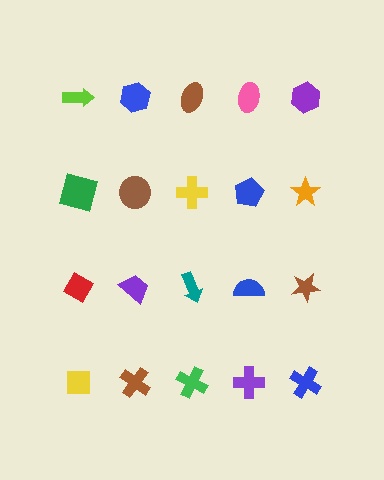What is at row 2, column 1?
A green square.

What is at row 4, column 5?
A blue cross.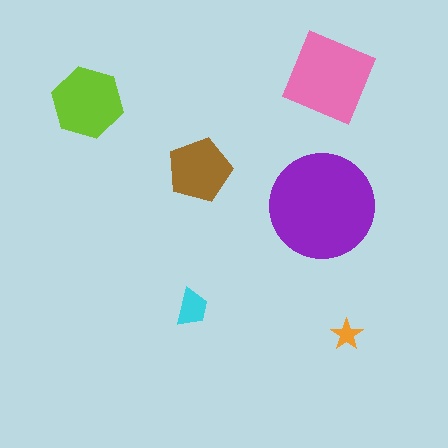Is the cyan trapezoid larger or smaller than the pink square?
Smaller.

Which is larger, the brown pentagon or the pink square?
The pink square.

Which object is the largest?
The purple circle.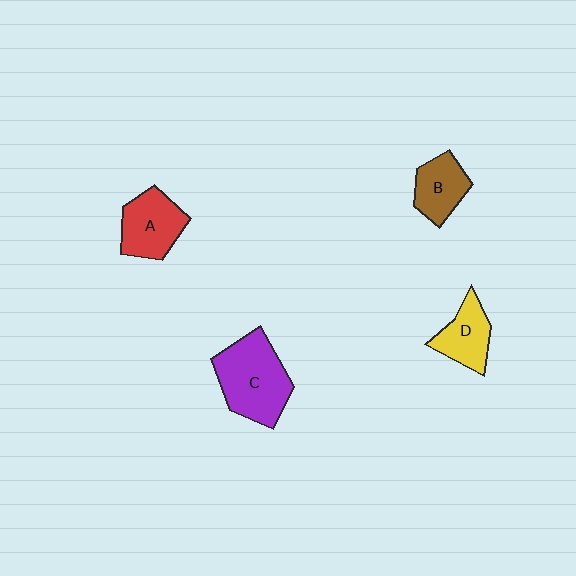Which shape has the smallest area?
Shape B (brown).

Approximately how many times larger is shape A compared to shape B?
Approximately 1.3 times.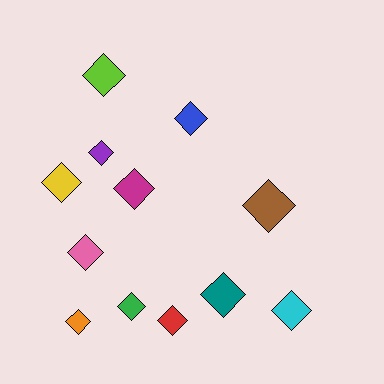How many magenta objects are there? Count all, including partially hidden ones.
There is 1 magenta object.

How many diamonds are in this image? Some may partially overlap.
There are 12 diamonds.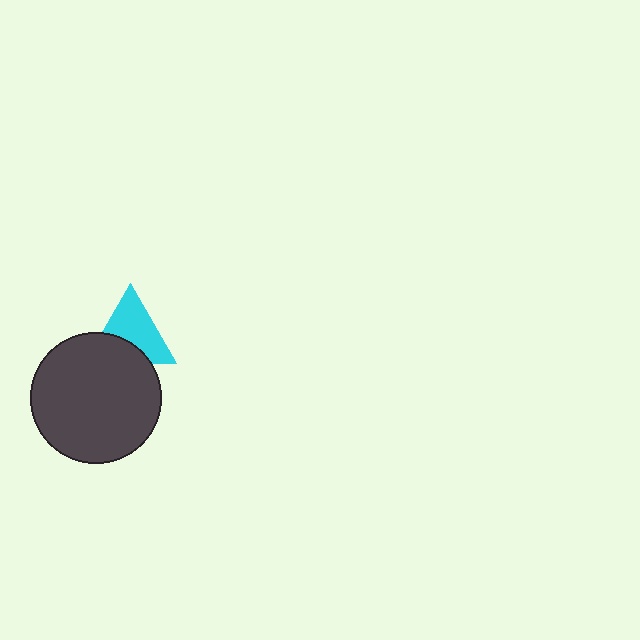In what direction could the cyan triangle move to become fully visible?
The cyan triangle could move up. That would shift it out from behind the dark gray circle entirely.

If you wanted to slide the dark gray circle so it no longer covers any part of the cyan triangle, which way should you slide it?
Slide it down — that is the most direct way to separate the two shapes.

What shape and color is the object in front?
The object in front is a dark gray circle.